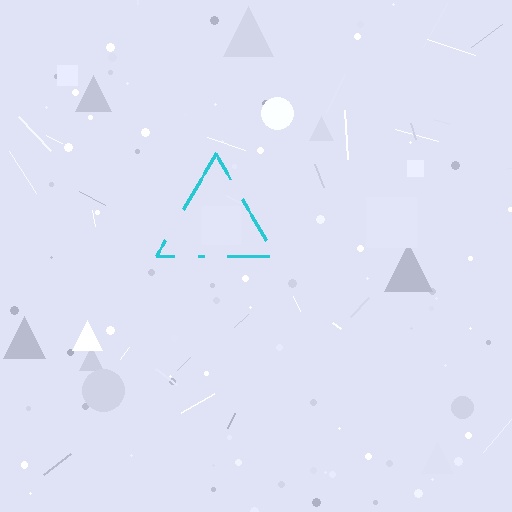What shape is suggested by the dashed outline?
The dashed outline suggests a triangle.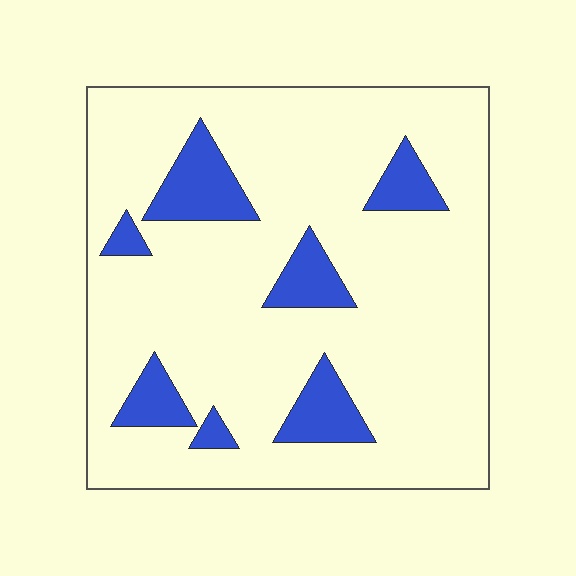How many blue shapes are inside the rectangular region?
7.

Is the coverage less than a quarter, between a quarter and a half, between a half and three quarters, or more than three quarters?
Less than a quarter.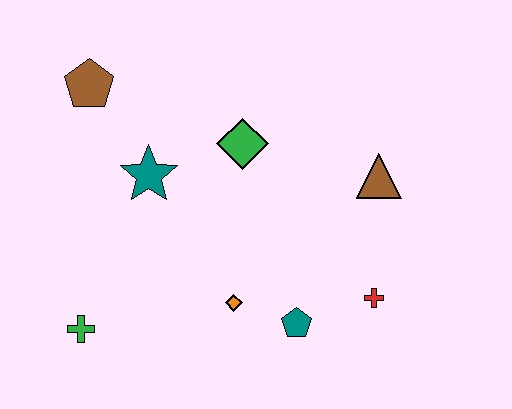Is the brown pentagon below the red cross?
No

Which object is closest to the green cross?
The orange diamond is closest to the green cross.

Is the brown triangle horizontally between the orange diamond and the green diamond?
No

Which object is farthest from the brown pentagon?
The red cross is farthest from the brown pentagon.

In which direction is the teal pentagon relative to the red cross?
The teal pentagon is to the left of the red cross.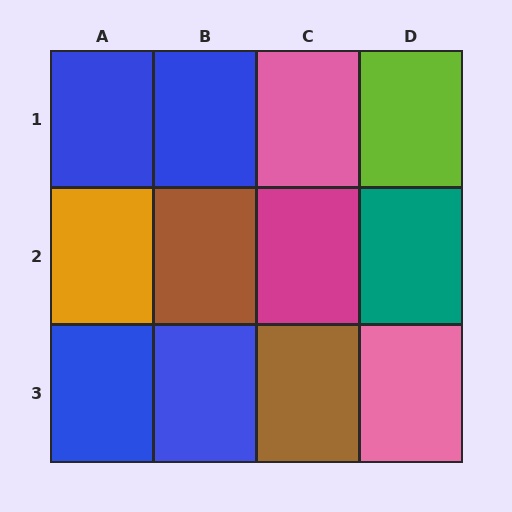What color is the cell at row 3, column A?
Blue.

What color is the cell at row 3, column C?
Brown.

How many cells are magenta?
1 cell is magenta.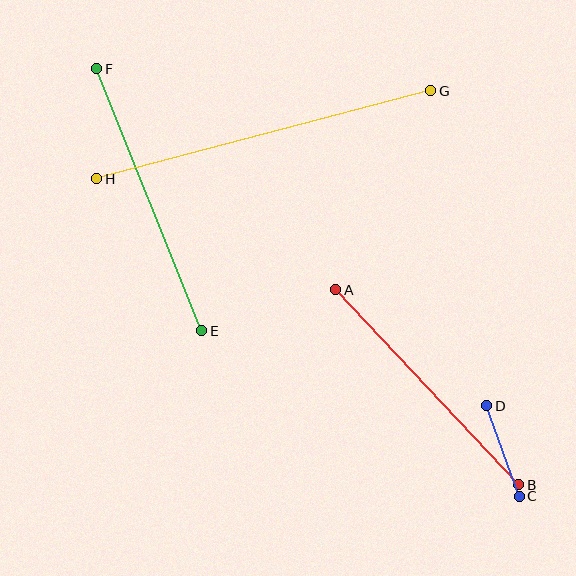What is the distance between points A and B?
The distance is approximately 267 pixels.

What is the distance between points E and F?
The distance is approximately 282 pixels.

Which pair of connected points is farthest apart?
Points G and H are farthest apart.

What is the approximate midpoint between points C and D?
The midpoint is at approximately (503, 451) pixels.